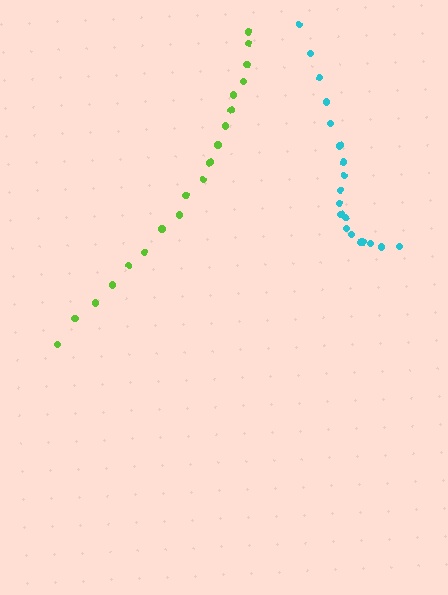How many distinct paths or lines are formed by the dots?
There are 2 distinct paths.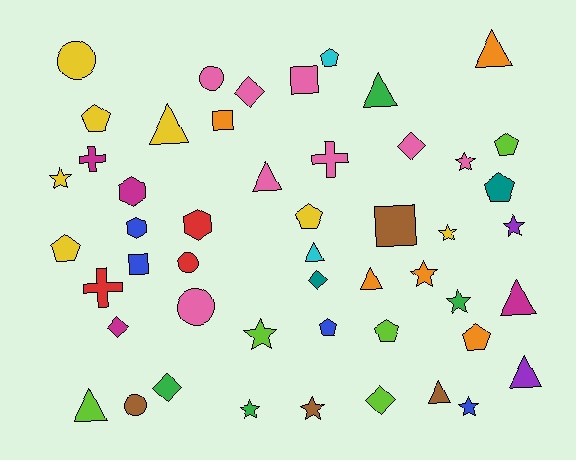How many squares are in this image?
There are 4 squares.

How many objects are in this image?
There are 50 objects.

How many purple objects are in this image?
There are 2 purple objects.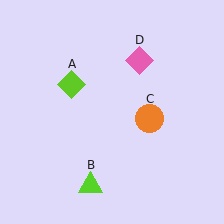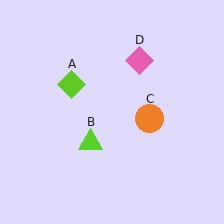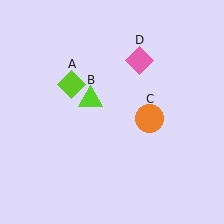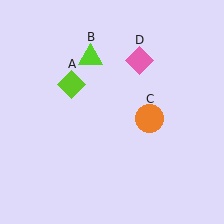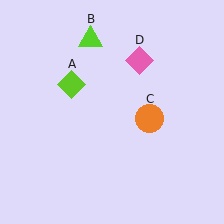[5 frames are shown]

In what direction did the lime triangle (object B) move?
The lime triangle (object B) moved up.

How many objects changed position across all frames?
1 object changed position: lime triangle (object B).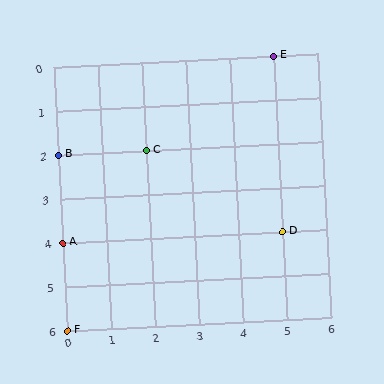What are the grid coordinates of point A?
Point A is at grid coordinates (0, 4).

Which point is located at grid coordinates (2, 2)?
Point C is at (2, 2).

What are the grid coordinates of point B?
Point B is at grid coordinates (0, 2).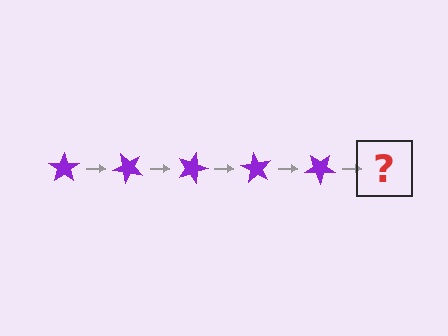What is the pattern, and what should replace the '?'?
The pattern is that the star rotates 45 degrees each step. The '?' should be a purple star rotated 225 degrees.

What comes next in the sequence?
The next element should be a purple star rotated 225 degrees.